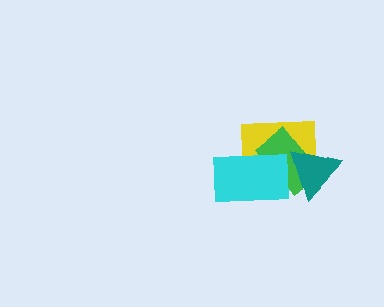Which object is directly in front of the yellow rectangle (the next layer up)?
The green rectangle is directly in front of the yellow rectangle.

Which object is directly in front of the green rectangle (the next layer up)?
The cyan rectangle is directly in front of the green rectangle.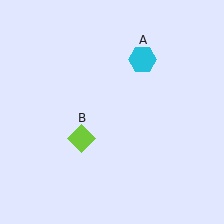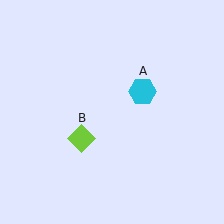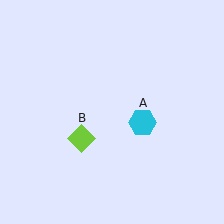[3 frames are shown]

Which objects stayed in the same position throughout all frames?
Lime diamond (object B) remained stationary.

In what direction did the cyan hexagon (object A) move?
The cyan hexagon (object A) moved down.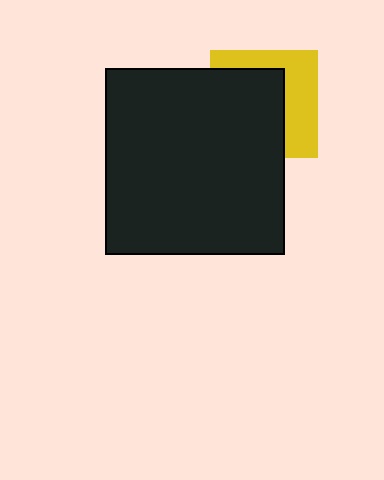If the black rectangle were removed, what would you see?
You would see the complete yellow square.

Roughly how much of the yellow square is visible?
A small part of it is visible (roughly 41%).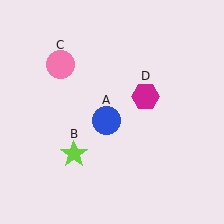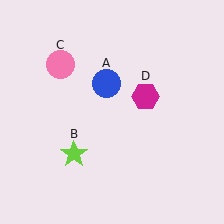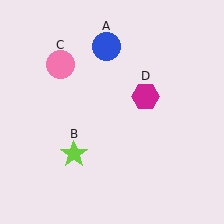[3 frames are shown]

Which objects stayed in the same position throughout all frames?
Lime star (object B) and pink circle (object C) and magenta hexagon (object D) remained stationary.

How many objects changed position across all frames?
1 object changed position: blue circle (object A).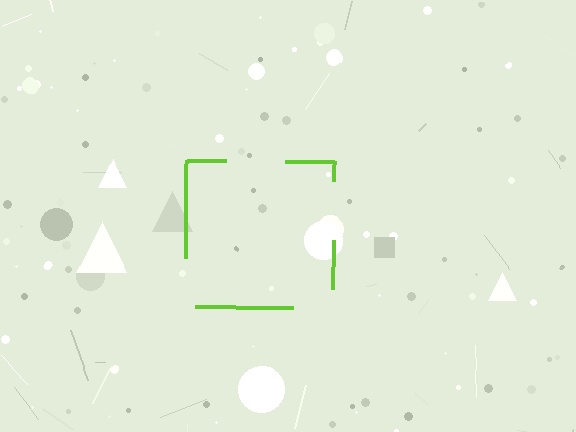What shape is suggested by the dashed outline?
The dashed outline suggests a square.